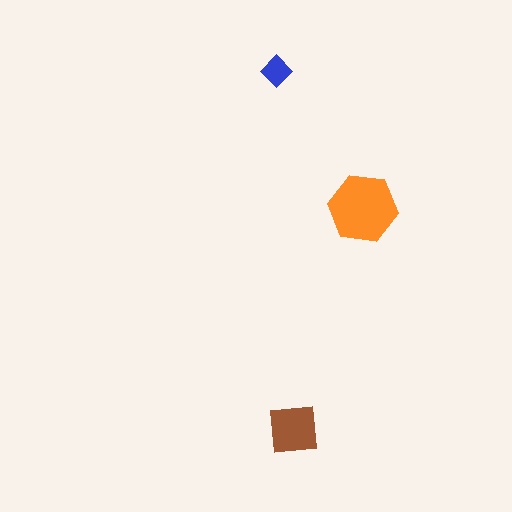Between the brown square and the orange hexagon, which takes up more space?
The orange hexagon.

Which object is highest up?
The blue diamond is topmost.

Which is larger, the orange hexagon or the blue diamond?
The orange hexagon.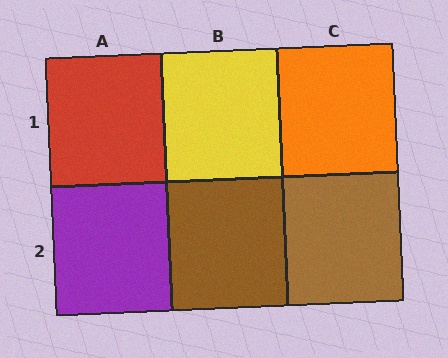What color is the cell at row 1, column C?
Orange.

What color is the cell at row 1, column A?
Red.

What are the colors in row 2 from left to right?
Purple, brown, brown.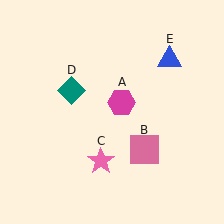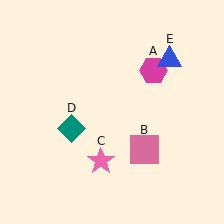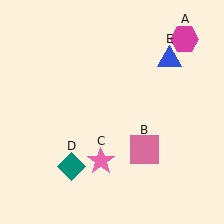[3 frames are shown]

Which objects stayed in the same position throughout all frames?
Pink square (object B) and pink star (object C) and blue triangle (object E) remained stationary.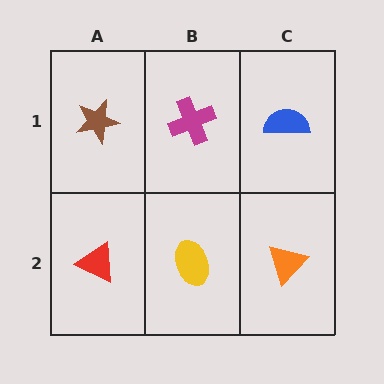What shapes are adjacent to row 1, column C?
An orange triangle (row 2, column C), a magenta cross (row 1, column B).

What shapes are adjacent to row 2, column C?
A blue semicircle (row 1, column C), a yellow ellipse (row 2, column B).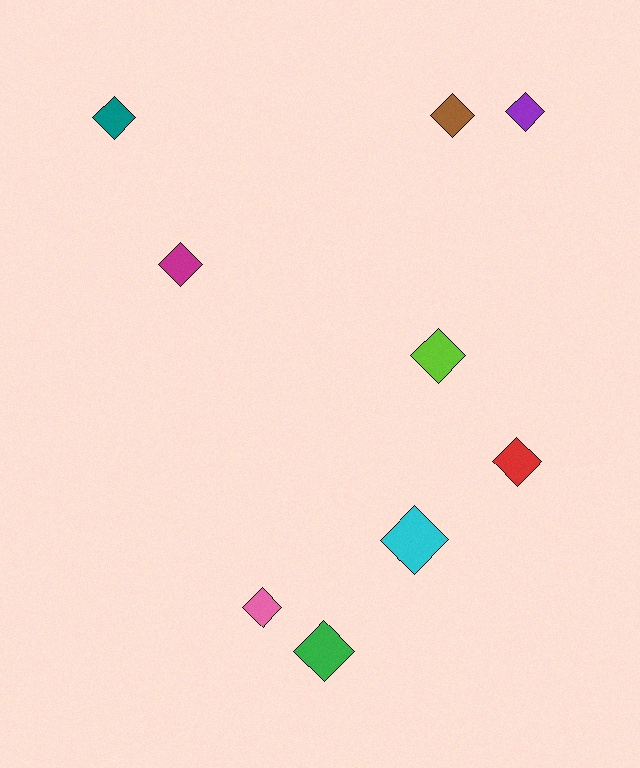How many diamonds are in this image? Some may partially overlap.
There are 9 diamonds.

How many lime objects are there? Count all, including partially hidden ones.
There is 1 lime object.